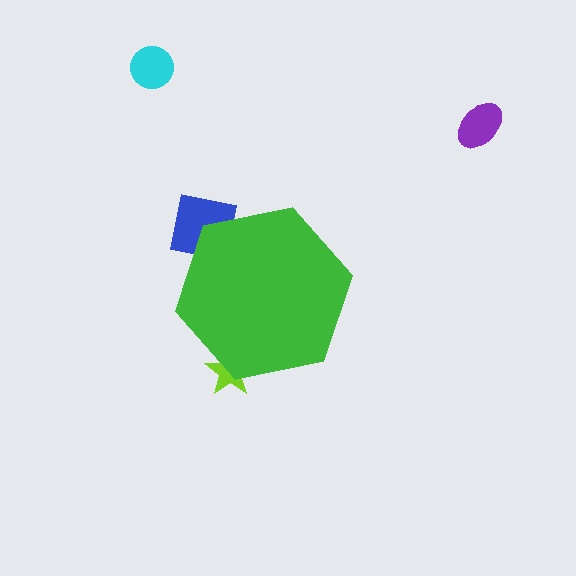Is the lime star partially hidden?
Yes, the lime star is partially hidden behind the green hexagon.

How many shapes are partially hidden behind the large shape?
2 shapes are partially hidden.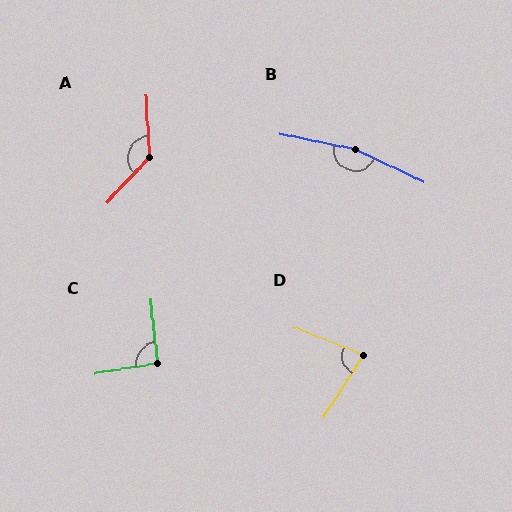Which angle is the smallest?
D, at approximately 79 degrees.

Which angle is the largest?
B, at approximately 166 degrees.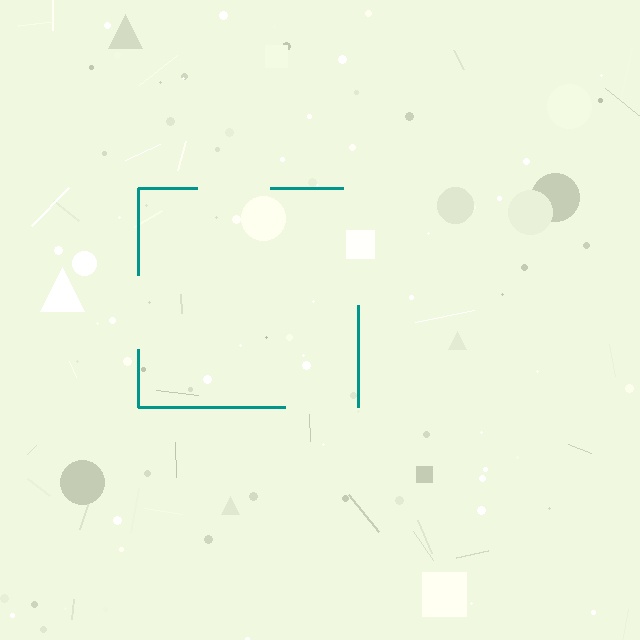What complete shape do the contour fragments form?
The contour fragments form a square.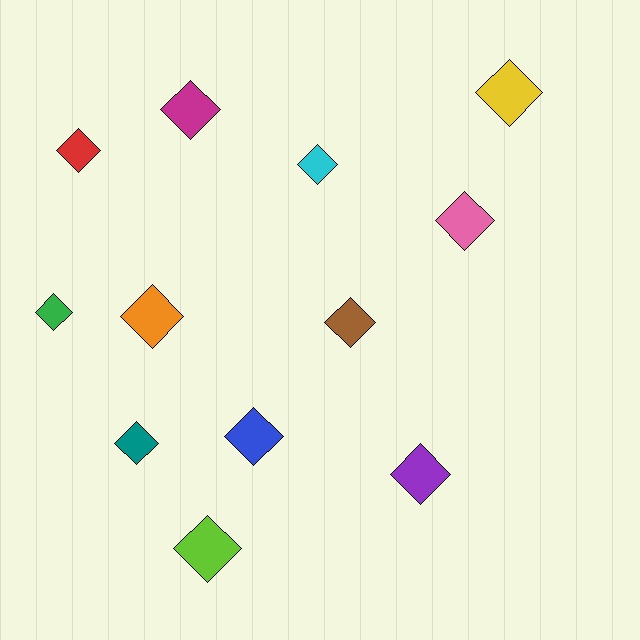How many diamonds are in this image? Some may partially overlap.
There are 12 diamonds.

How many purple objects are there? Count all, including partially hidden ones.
There is 1 purple object.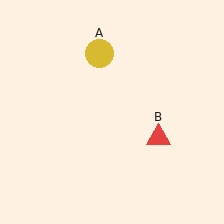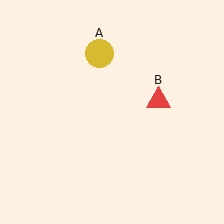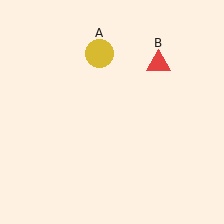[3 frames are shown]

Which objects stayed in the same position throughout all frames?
Yellow circle (object A) remained stationary.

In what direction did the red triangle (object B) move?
The red triangle (object B) moved up.